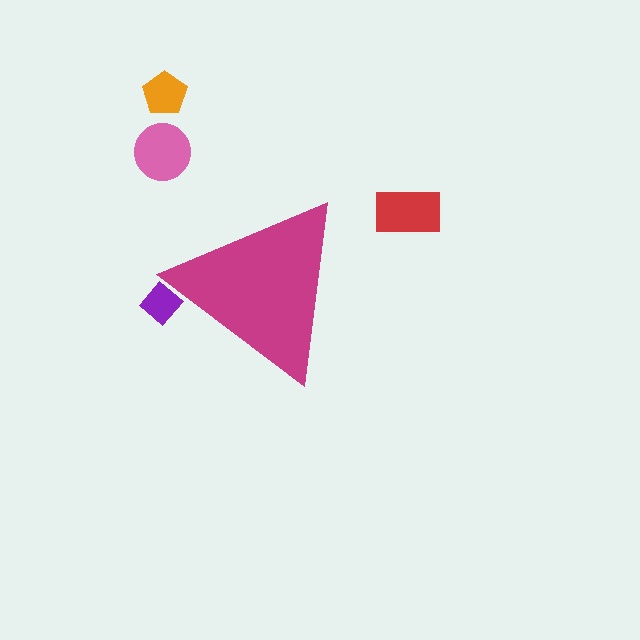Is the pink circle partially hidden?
No, the pink circle is fully visible.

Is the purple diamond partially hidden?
Yes, the purple diamond is partially hidden behind the magenta triangle.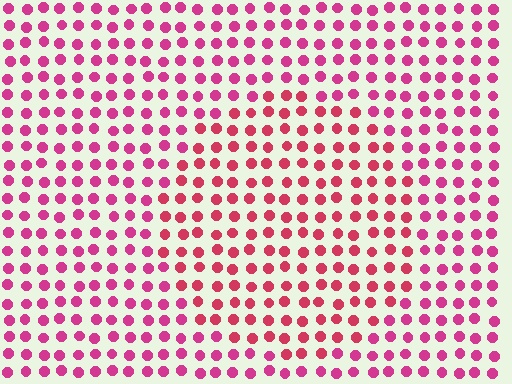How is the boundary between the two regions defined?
The boundary is defined purely by a slight shift in hue (about 20 degrees). Spacing, size, and orientation are identical on both sides.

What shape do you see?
I see a circle.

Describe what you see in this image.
The image is filled with small magenta elements in a uniform arrangement. A circle-shaped region is visible where the elements are tinted to a slightly different hue, forming a subtle color boundary.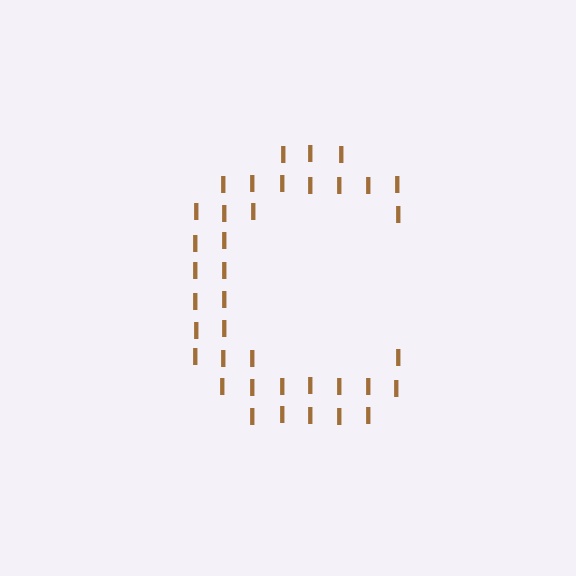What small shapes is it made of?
It is made of small letter I's.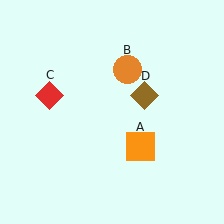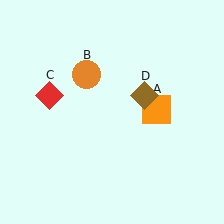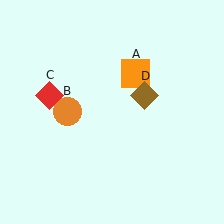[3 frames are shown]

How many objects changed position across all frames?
2 objects changed position: orange square (object A), orange circle (object B).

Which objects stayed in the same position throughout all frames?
Red diamond (object C) and brown diamond (object D) remained stationary.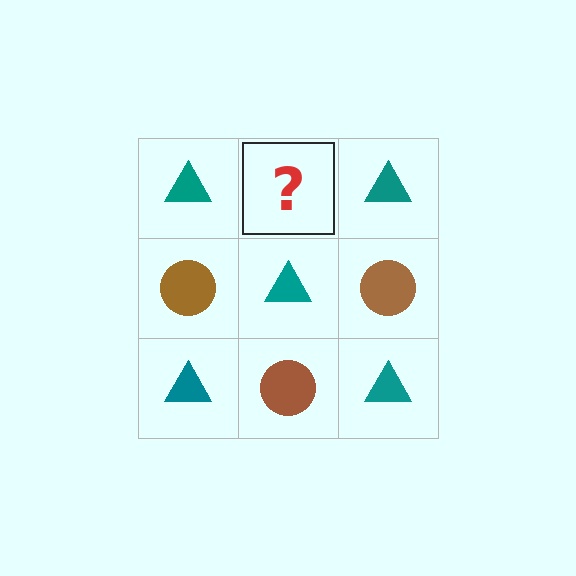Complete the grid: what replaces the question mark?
The question mark should be replaced with a brown circle.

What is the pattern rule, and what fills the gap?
The rule is that it alternates teal triangle and brown circle in a checkerboard pattern. The gap should be filled with a brown circle.